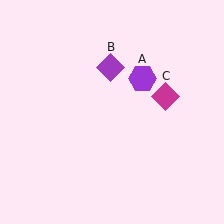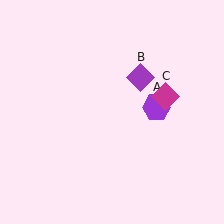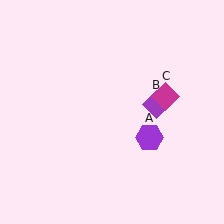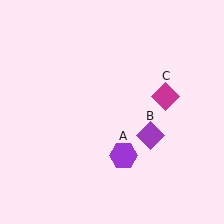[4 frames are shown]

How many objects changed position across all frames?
2 objects changed position: purple hexagon (object A), purple diamond (object B).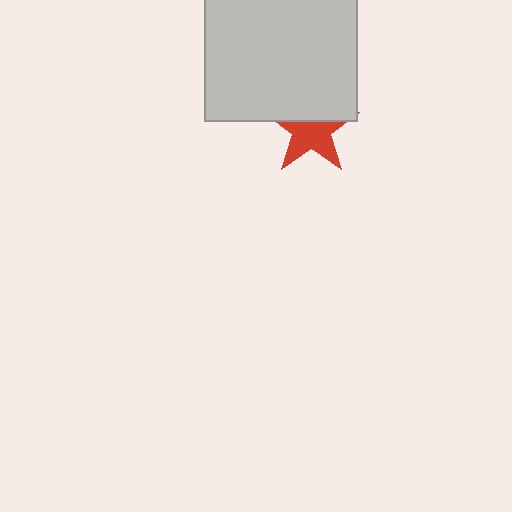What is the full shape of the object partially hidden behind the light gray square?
The partially hidden object is a red star.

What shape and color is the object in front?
The object in front is a light gray square.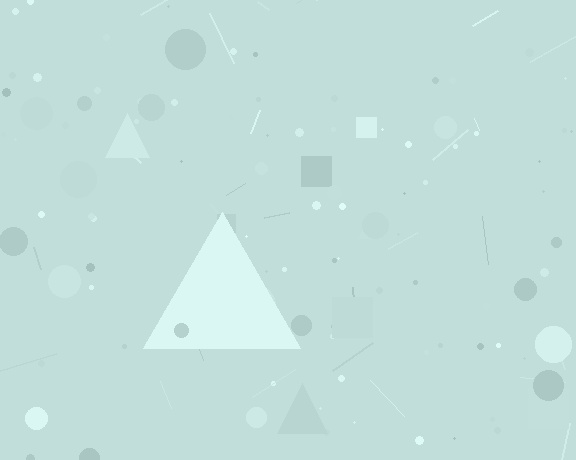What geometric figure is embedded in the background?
A triangle is embedded in the background.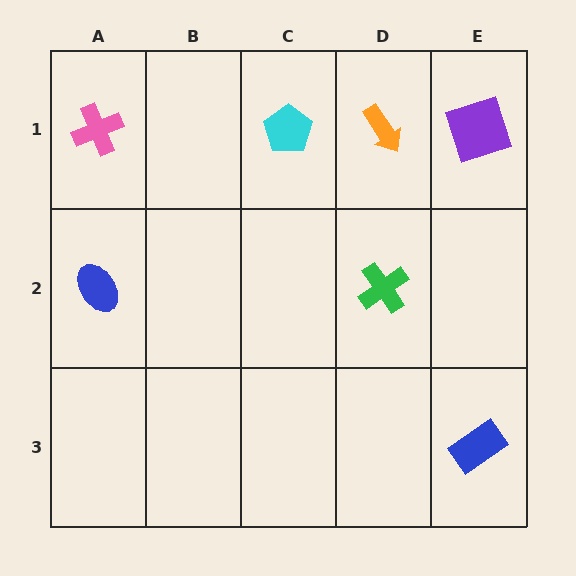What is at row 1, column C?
A cyan pentagon.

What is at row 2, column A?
A blue ellipse.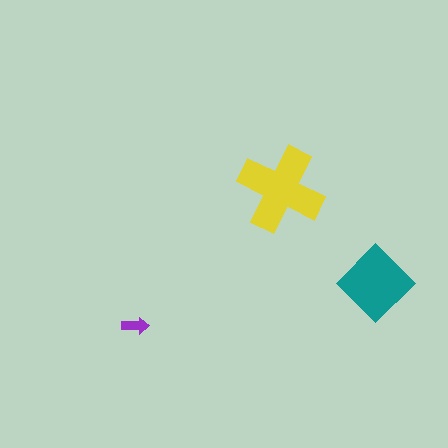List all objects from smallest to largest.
The purple arrow, the teal diamond, the yellow cross.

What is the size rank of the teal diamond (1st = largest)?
2nd.